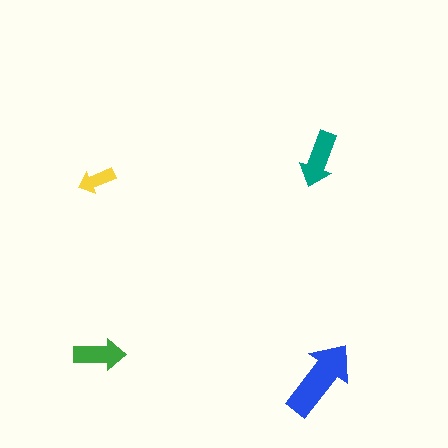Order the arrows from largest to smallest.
the blue one, the teal one, the green one, the yellow one.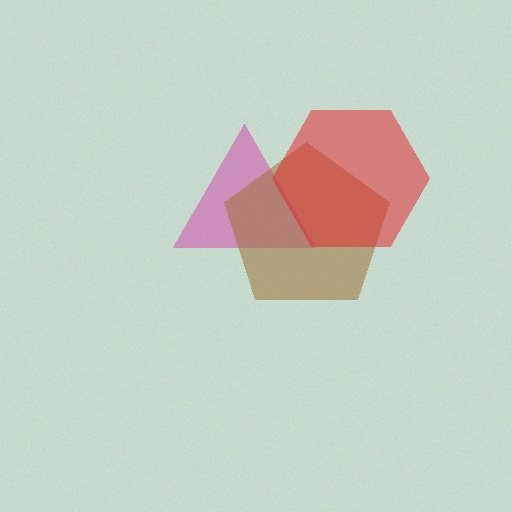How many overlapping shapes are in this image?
There are 3 overlapping shapes in the image.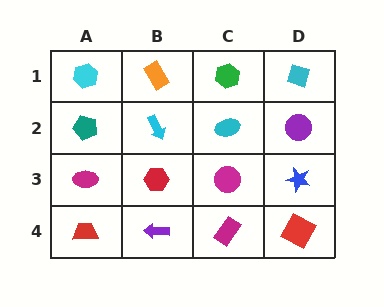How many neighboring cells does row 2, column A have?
3.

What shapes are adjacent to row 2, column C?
A green hexagon (row 1, column C), a magenta circle (row 3, column C), a cyan arrow (row 2, column B), a purple circle (row 2, column D).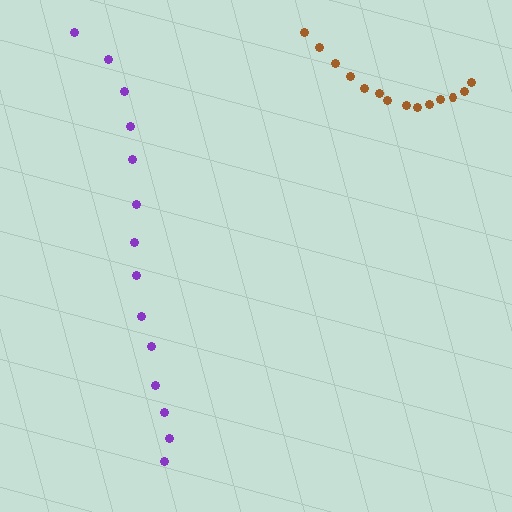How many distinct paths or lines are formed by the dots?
There are 2 distinct paths.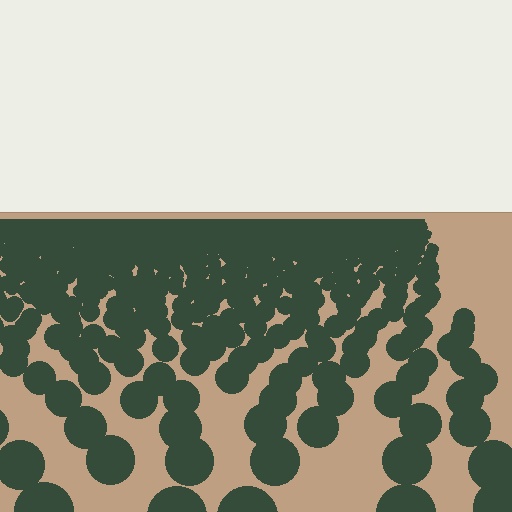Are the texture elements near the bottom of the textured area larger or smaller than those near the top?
Larger. Near the bottom, elements are closer to the viewer and appear at a bigger on-screen size.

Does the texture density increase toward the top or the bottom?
Density increases toward the top.